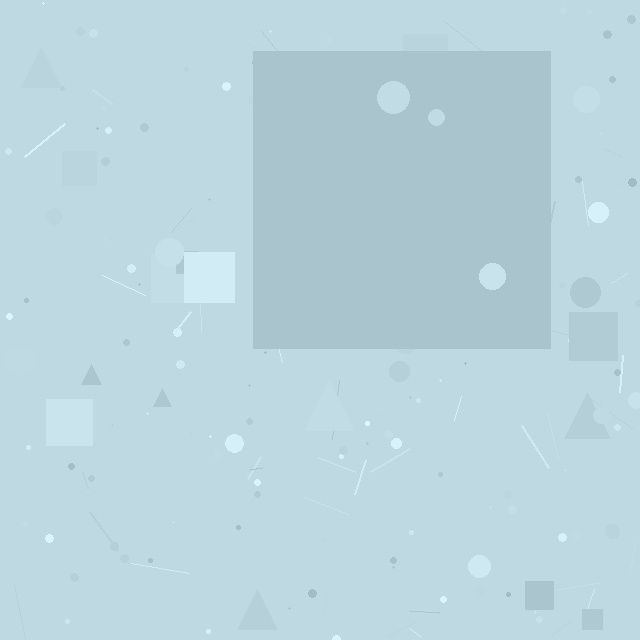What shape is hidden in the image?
A square is hidden in the image.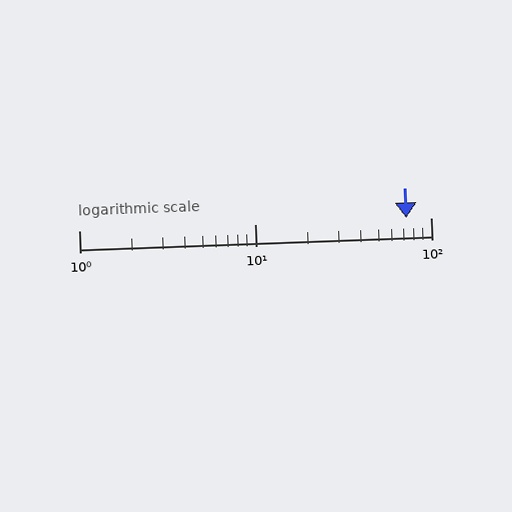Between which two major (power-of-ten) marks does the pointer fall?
The pointer is between 10 and 100.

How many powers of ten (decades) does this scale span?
The scale spans 2 decades, from 1 to 100.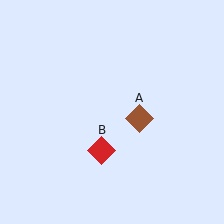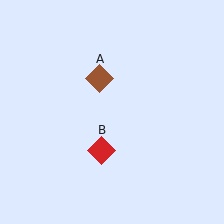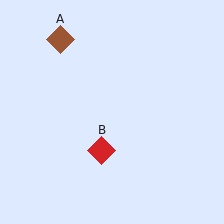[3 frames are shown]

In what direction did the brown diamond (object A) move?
The brown diamond (object A) moved up and to the left.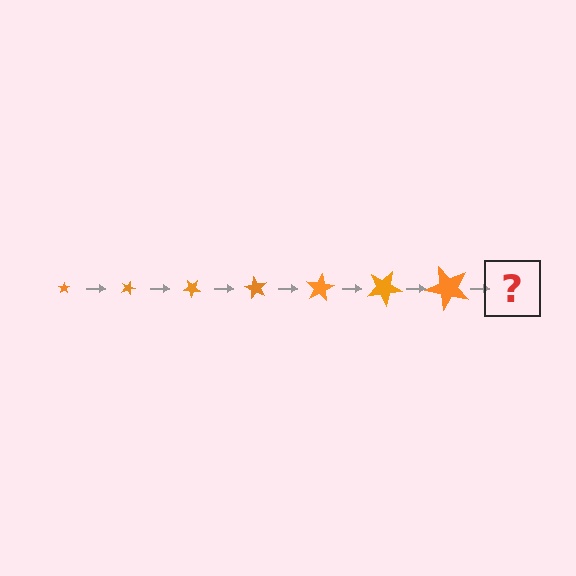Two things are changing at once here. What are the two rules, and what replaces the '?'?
The two rules are that the star grows larger each step and it rotates 20 degrees each step. The '?' should be a star, larger than the previous one and rotated 140 degrees from the start.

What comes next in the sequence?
The next element should be a star, larger than the previous one and rotated 140 degrees from the start.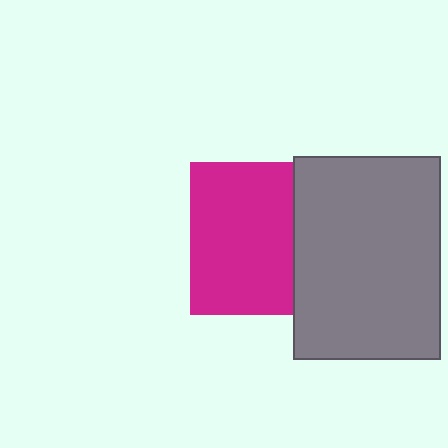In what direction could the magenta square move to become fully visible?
The magenta square could move left. That would shift it out from behind the gray rectangle entirely.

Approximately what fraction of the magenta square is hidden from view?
Roughly 32% of the magenta square is hidden behind the gray rectangle.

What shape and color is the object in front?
The object in front is a gray rectangle.